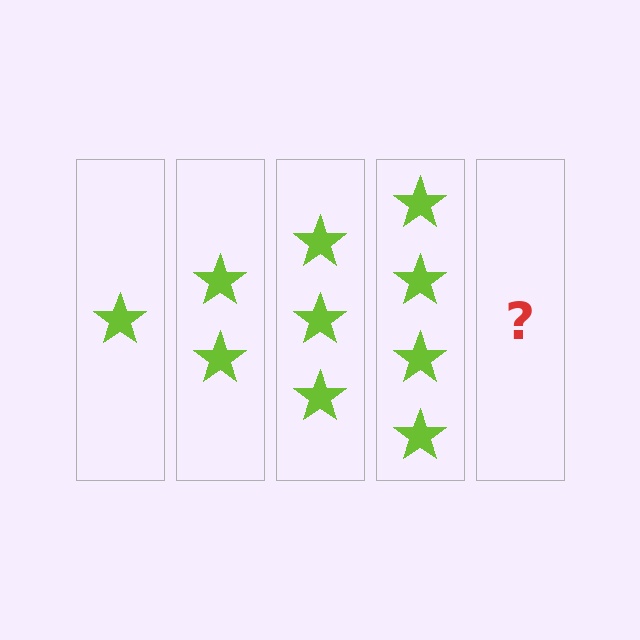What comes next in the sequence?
The next element should be 5 stars.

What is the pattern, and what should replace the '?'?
The pattern is that each step adds one more star. The '?' should be 5 stars.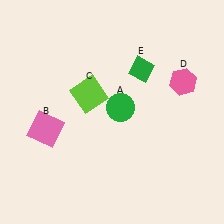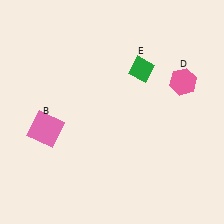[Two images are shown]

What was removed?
The green circle (A), the lime square (C) were removed in Image 2.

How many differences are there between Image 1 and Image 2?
There are 2 differences between the two images.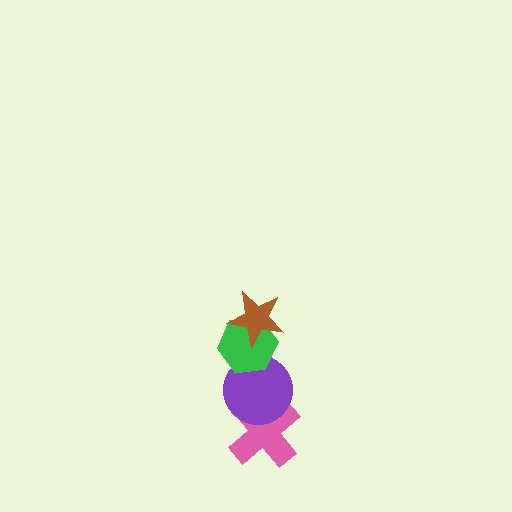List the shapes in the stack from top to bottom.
From top to bottom: the brown star, the green hexagon, the purple circle, the pink cross.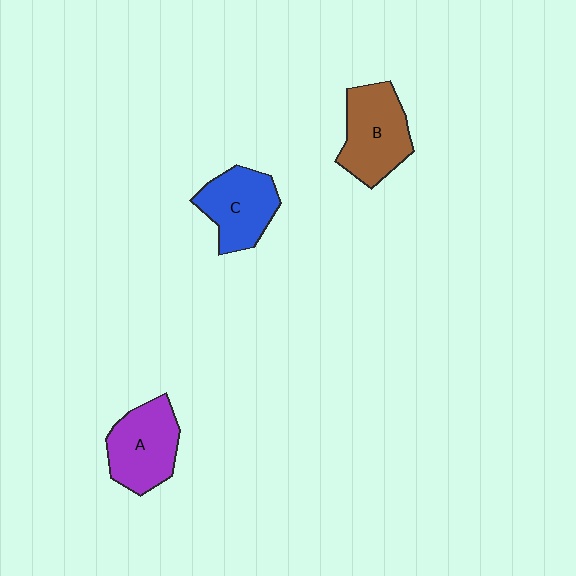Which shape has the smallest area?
Shape C (blue).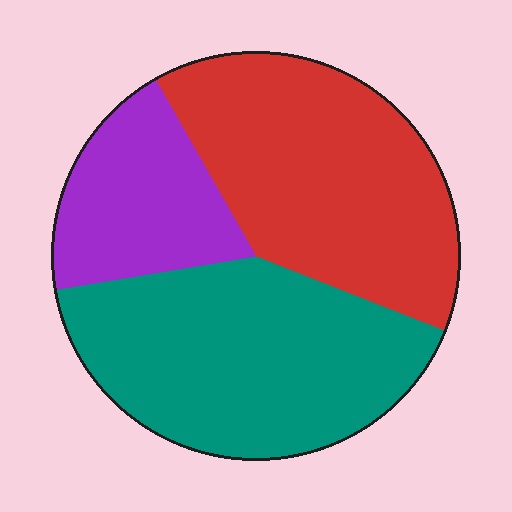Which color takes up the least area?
Purple, at roughly 20%.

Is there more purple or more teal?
Teal.